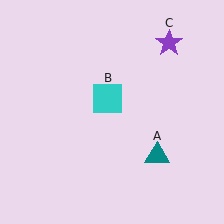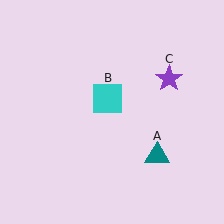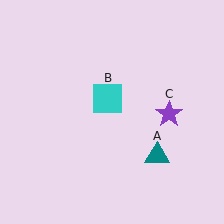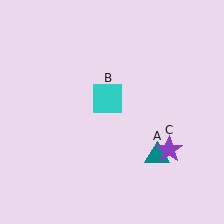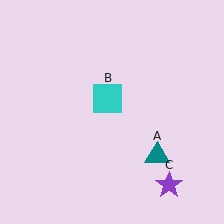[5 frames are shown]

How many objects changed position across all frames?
1 object changed position: purple star (object C).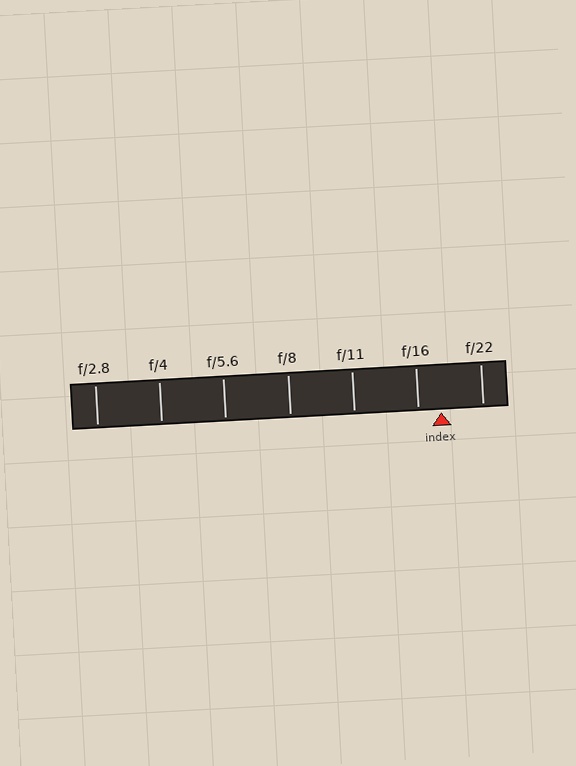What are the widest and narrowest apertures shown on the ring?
The widest aperture shown is f/2.8 and the narrowest is f/22.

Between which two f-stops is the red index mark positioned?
The index mark is between f/16 and f/22.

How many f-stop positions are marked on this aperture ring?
There are 7 f-stop positions marked.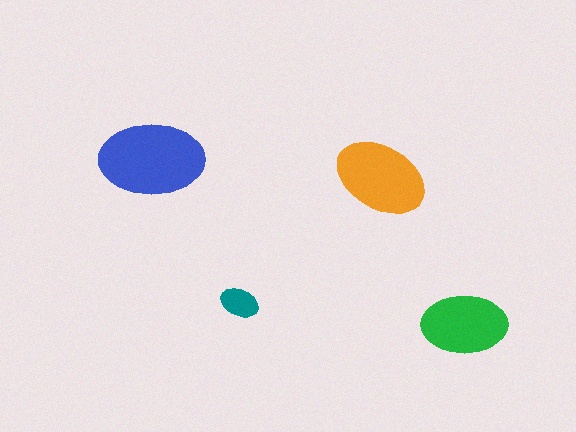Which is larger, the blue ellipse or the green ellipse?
The blue one.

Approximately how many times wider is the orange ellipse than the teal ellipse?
About 2.5 times wider.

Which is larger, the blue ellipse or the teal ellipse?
The blue one.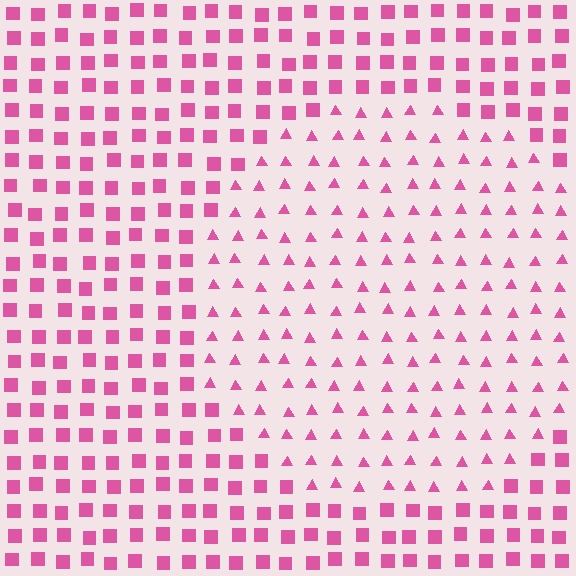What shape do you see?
I see a circle.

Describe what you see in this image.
The image is filled with small pink elements arranged in a uniform grid. A circle-shaped region contains triangles, while the surrounding area contains squares. The boundary is defined purely by the change in element shape.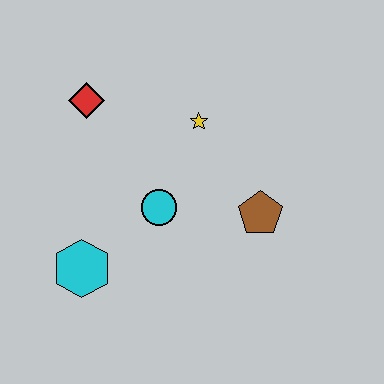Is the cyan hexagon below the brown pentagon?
Yes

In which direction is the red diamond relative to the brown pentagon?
The red diamond is to the left of the brown pentagon.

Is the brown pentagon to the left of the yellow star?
No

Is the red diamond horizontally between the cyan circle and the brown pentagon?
No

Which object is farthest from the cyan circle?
The red diamond is farthest from the cyan circle.